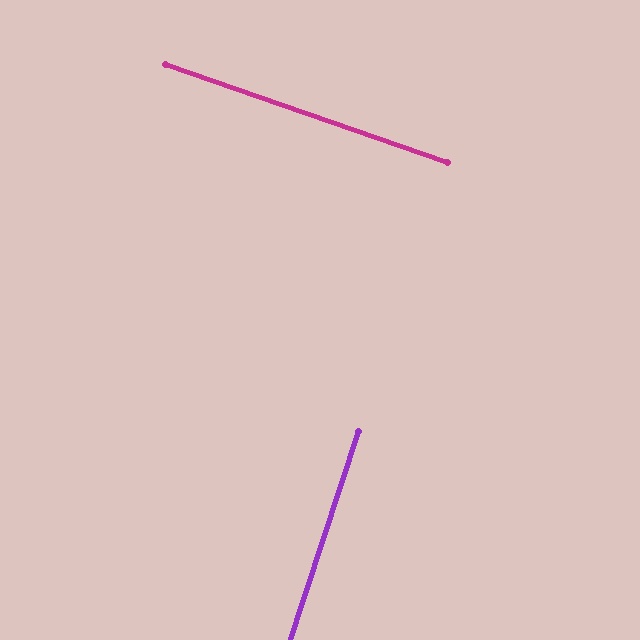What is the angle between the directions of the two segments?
Approximately 89 degrees.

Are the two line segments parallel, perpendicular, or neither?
Perpendicular — they meet at approximately 89°.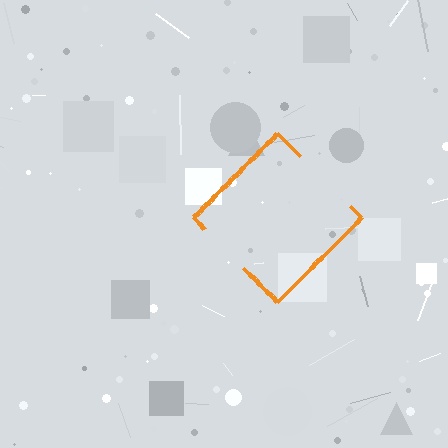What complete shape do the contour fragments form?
The contour fragments form a diamond.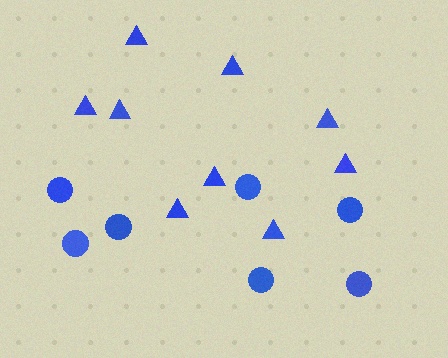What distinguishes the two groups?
There are 2 groups: one group of circles (7) and one group of triangles (9).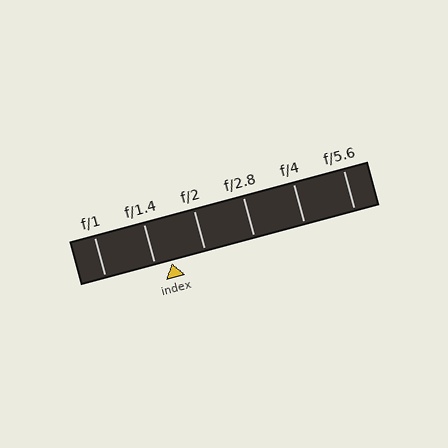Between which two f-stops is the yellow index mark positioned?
The index mark is between f/1.4 and f/2.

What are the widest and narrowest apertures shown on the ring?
The widest aperture shown is f/1 and the narrowest is f/5.6.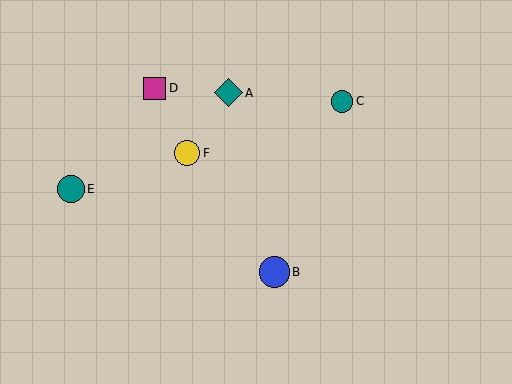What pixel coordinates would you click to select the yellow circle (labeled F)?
Click at (187, 153) to select the yellow circle F.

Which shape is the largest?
The blue circle (labeled B) is the largest.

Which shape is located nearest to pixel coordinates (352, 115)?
The teal circle (labeled C) at (342, 101) is nearest to that location.